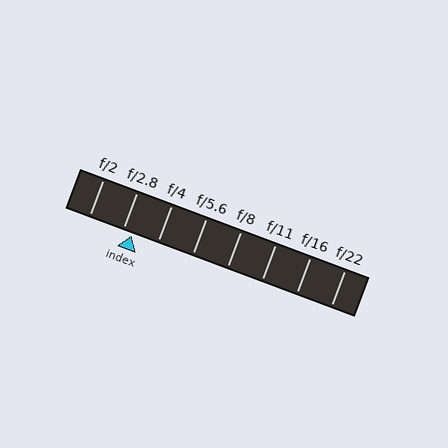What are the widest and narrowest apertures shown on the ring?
The widest aperture shown is f/2 and the narrowest is f/22.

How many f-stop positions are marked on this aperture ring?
There are 8 f-stop positions marked.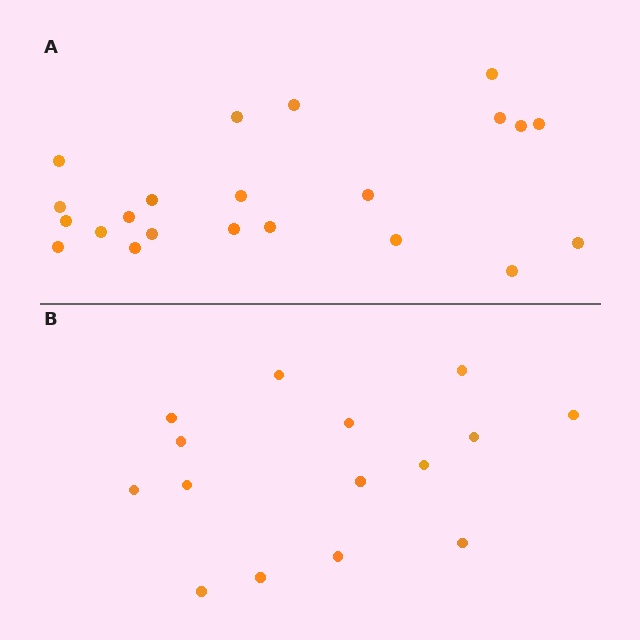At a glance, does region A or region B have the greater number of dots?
Region A (the top region) has more dots.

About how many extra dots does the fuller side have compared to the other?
Region A has roughly 8 or so more dots than region B.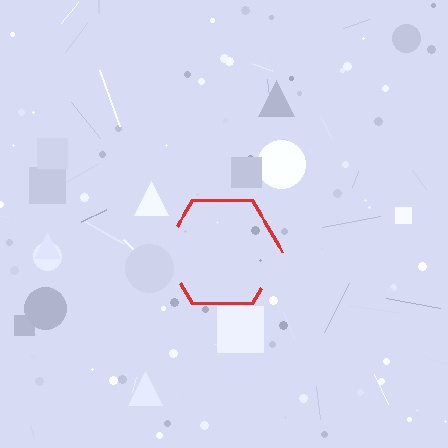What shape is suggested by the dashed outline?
The dashed outline suggests a hexagon.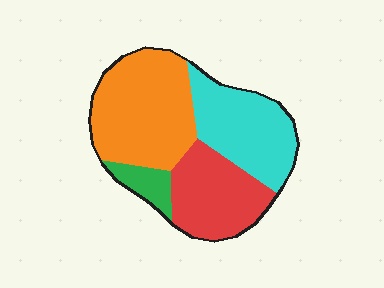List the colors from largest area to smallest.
From largest to smallest: orange, cyan, red, green.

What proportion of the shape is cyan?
Cyan covers 29% of the shape.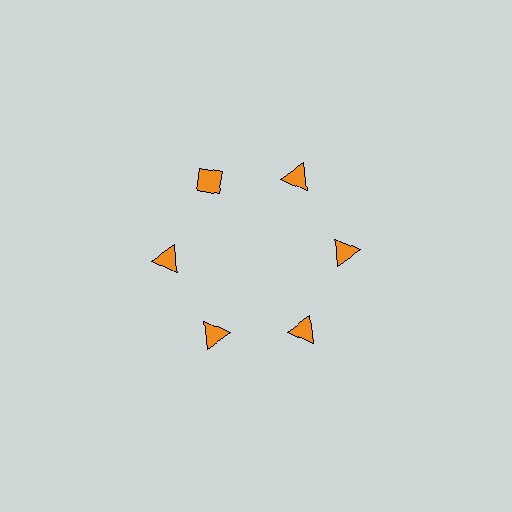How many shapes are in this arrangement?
There are 6 shapes arranged in a ring pattern.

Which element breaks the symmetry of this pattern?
The orange diamond at roughly the 11 o'clock position breaks the symmetry. All other shapes are orange triangles.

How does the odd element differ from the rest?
It has a different shape: diamond instead of triangle.